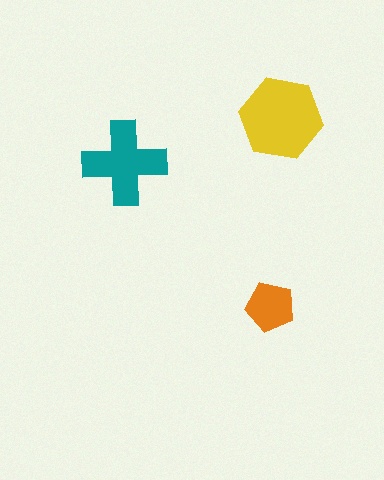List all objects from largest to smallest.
The yellow hexagon, the teal cross, the orange pentagon.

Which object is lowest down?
The orange pentagon is bottommost.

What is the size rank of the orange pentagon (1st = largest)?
3rd.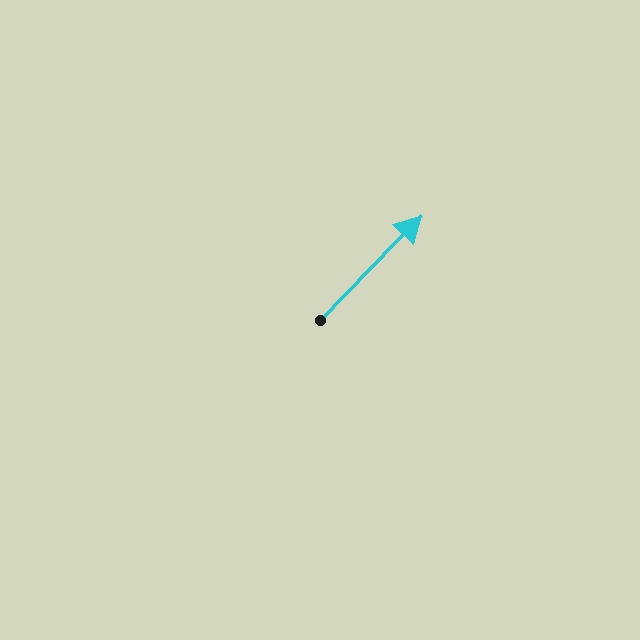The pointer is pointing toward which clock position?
Roughly 1 o'clock.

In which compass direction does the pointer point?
Northeast.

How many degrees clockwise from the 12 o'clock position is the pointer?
Approximately 44 degrees.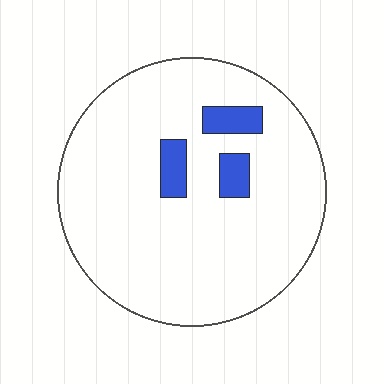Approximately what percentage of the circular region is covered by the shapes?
Approximately 10%.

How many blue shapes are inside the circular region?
3.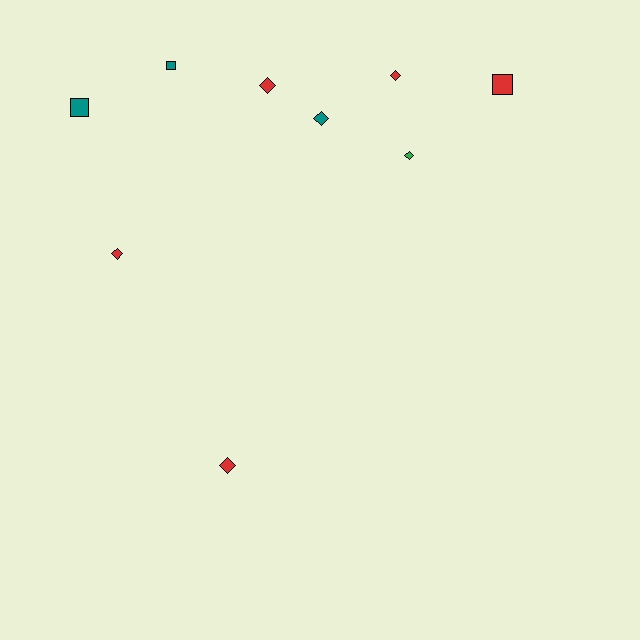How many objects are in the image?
There are 9 objects.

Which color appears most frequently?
Red, with 5 objects.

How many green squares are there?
There are no green squares.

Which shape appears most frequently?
Diamond, with 6 objects.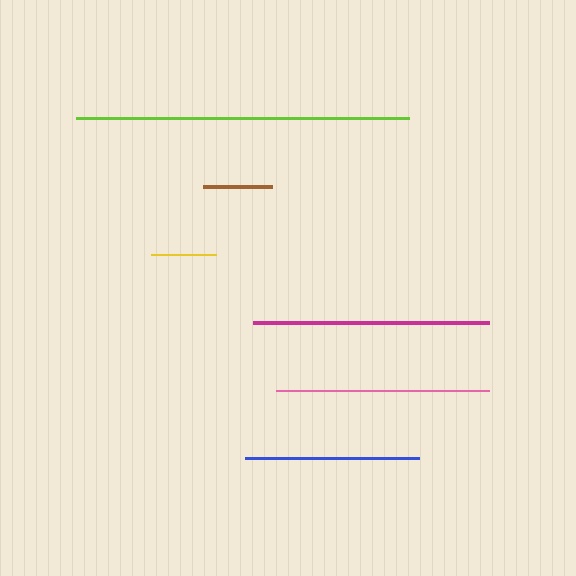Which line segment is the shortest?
The yellow line is the shortest at approximately 64 pixels.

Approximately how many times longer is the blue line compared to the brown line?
The blue line is approximately 2.5 times the length of the brown line.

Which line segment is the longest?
The lime line is the longest at approximately 333 pixels.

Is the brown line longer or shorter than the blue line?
The blue line is longer than the brown line.